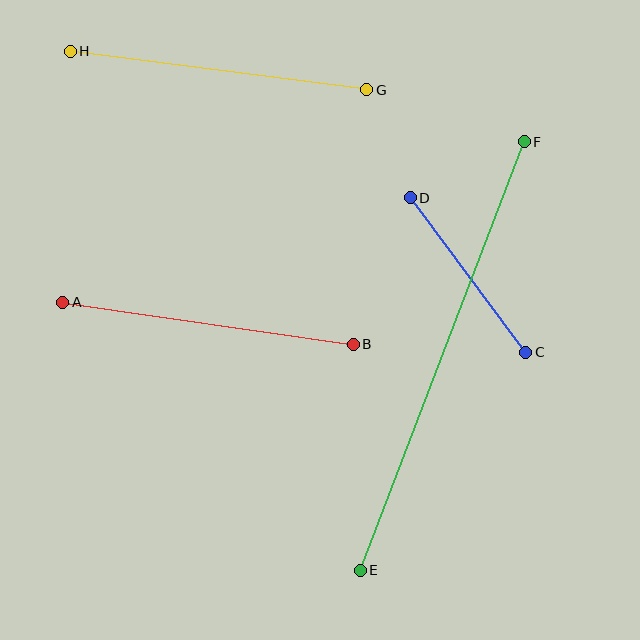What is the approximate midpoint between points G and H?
The midpoint is at approximately (218, 71) pixels.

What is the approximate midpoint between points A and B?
The midpoint is at approximately (208, 323) pixels.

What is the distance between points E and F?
The distance is approximately 459 pixels.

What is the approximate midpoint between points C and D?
The midpoint is at approximately (468, 275) pixels.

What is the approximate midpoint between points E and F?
The midpoint is at approximately (442, 356) pixels.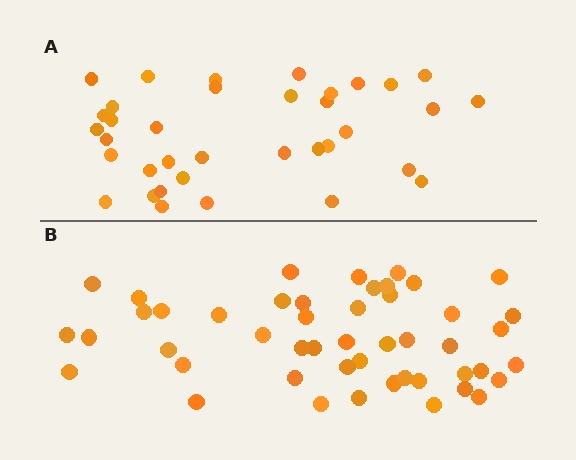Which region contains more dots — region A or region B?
Region B (the bottom region) has more dots.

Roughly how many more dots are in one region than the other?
Region B has roughly 12 or so more dots than region A.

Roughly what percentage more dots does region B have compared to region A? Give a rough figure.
About 35% more.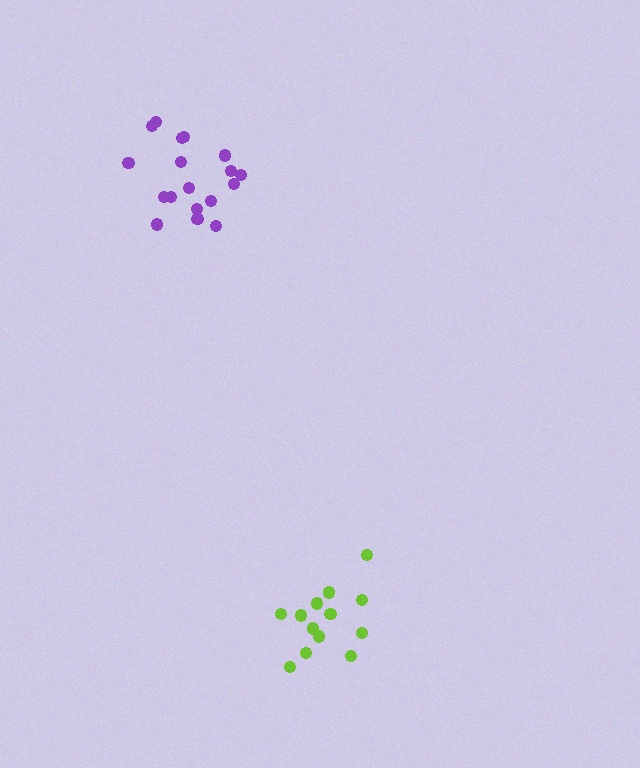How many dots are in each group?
Group 1: 13 dots, Group 2: 18 dots (31 total).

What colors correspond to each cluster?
The clusters are colored: lime, purple.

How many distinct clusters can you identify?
There are 2 distinct clusters.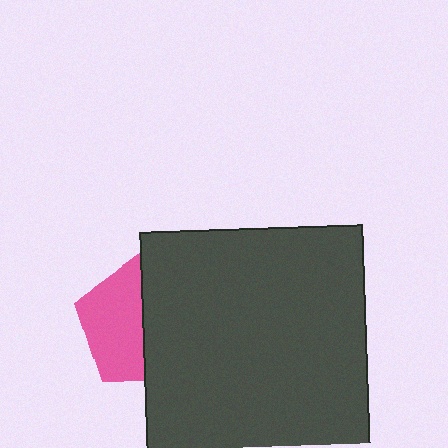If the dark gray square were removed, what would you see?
You would see the complete pink pentagon.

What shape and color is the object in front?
The object in front is a dark gray square.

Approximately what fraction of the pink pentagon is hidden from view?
Roughly 50% of the pink pentagon is hidden behind the dark gray square.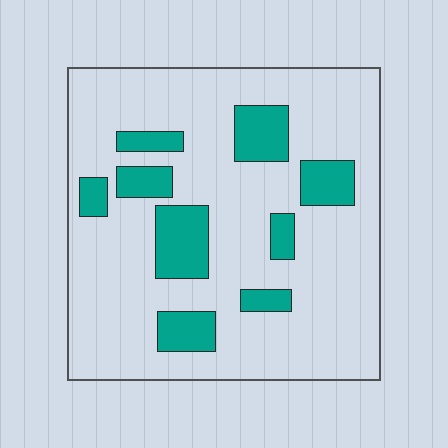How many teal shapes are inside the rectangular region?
9.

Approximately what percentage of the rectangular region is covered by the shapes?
Approximately 20%.